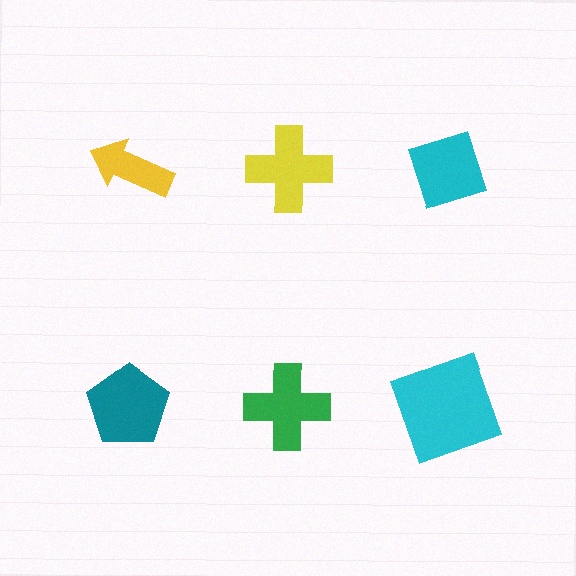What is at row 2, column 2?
A green cross.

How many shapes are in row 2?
3 shapes.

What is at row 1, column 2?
A yellow cross.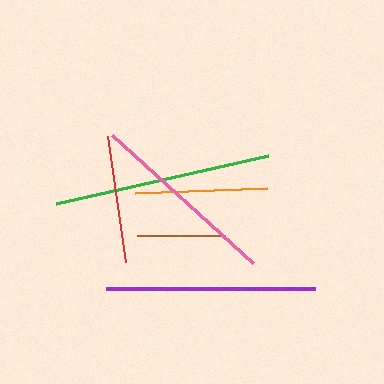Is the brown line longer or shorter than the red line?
The red line is longer than the brown line.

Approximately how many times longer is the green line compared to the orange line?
The green line is approximately 1.6 times the length of the orange line.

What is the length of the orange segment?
The orange segment is approximately 132 pixels long.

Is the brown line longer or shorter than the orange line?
The orange line is longer than the brown line.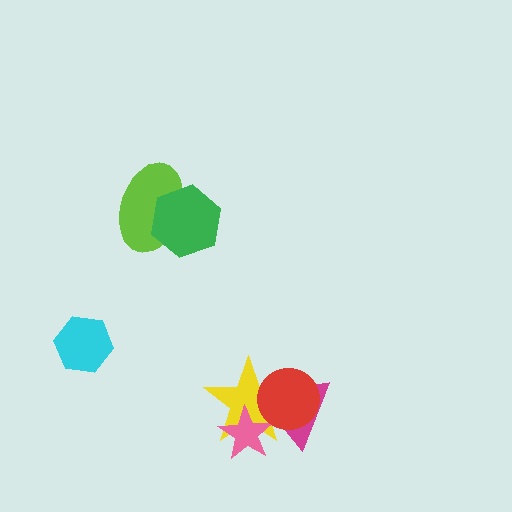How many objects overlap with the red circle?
2 objects overlap with the red circle.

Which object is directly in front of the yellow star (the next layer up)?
The pink star is directly in front of the yellow star.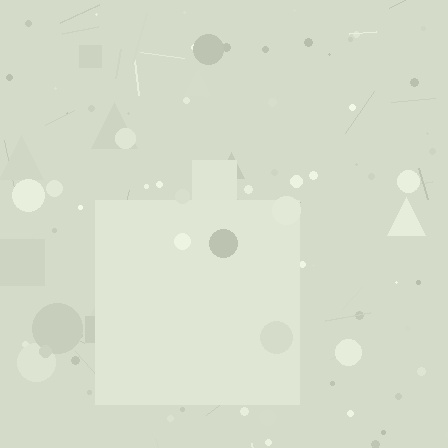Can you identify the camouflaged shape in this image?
The camouflaged shape is a square.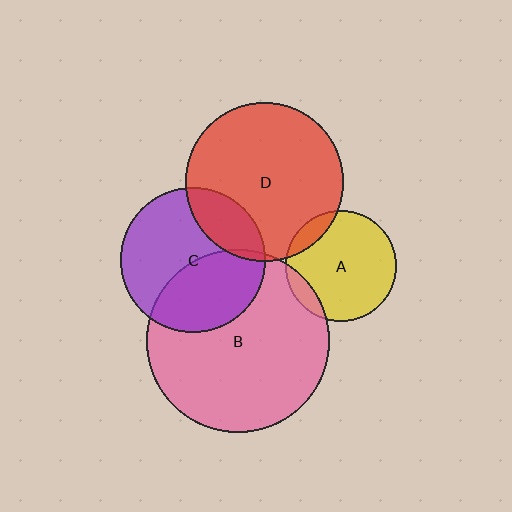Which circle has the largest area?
Circle B (pink).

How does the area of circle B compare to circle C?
Approximately 1.6 times.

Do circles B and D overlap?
Yes.